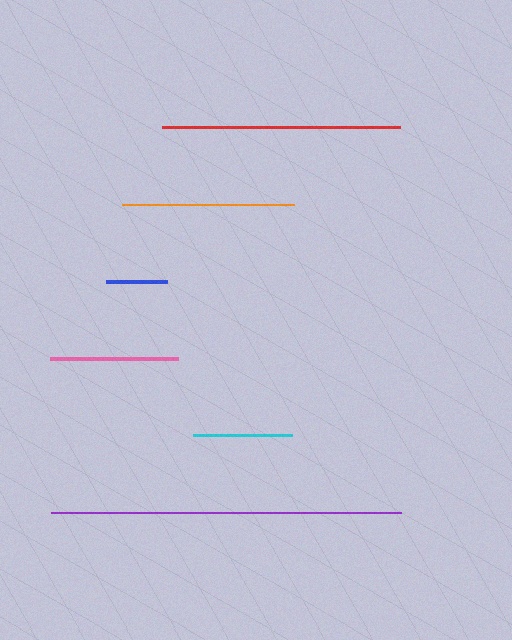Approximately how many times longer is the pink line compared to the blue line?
The pink line is approximately 2.1 times the length of the blue line.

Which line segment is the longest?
The purple line is the longest at approximately 350 pixels.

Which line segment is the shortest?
The blue line is the shortest at approximately 61 pixels.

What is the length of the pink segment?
The pink segment is approximately 128 pixels long.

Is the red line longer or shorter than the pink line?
The red line is longer than the pink line.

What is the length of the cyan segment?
The cyan segment is approximately 99 pixels long.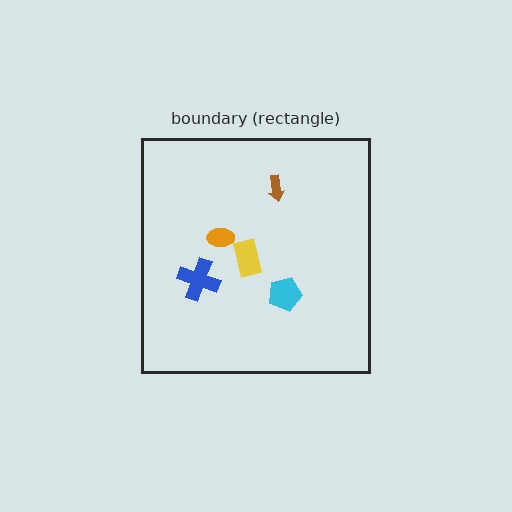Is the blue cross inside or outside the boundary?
Inside.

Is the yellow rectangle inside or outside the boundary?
Inside.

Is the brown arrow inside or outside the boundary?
Inside.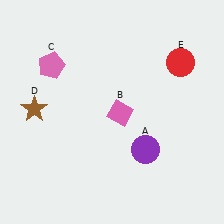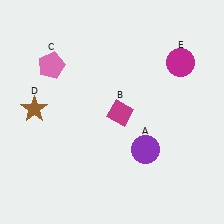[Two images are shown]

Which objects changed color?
B changed from pink to magenta. E changed from red to magenta.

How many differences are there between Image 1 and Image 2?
There are 2 differences between the two images.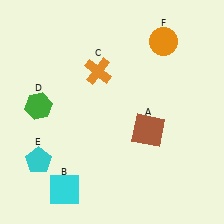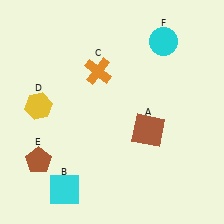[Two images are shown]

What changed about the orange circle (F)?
In Image 1, F is orange. In Image 2, it changed to cyan.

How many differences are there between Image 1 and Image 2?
There are 3 differences between the two images.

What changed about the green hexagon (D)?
In Image 1, D is green. In Image 2, it changed to yellow.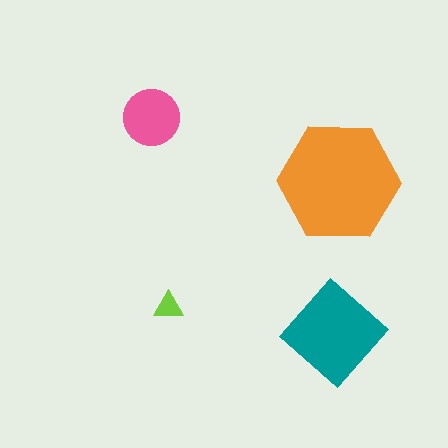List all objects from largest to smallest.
The orange hexagon, the teal diamond, the pink circle, the lime triangle.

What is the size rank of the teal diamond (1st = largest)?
2nd.